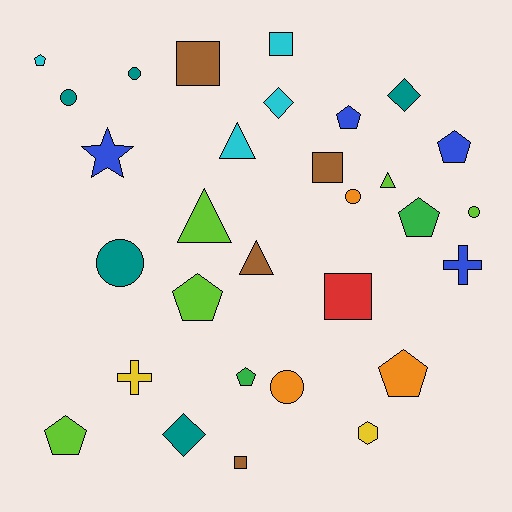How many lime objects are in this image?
There are 5 lime objects.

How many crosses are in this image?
There are 2 crosses.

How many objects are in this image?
There are 30 objects.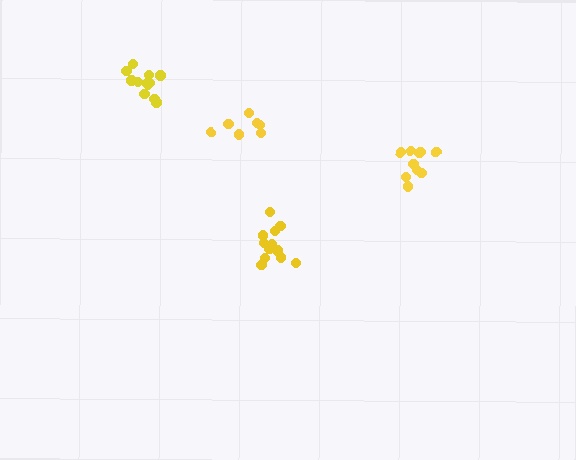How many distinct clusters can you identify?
There are 4 distinct clusters.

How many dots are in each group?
Group 1: 10 dots, Group 2: 12 dots, Group 3: 7 dots, Group 4: 12 dots (41 total).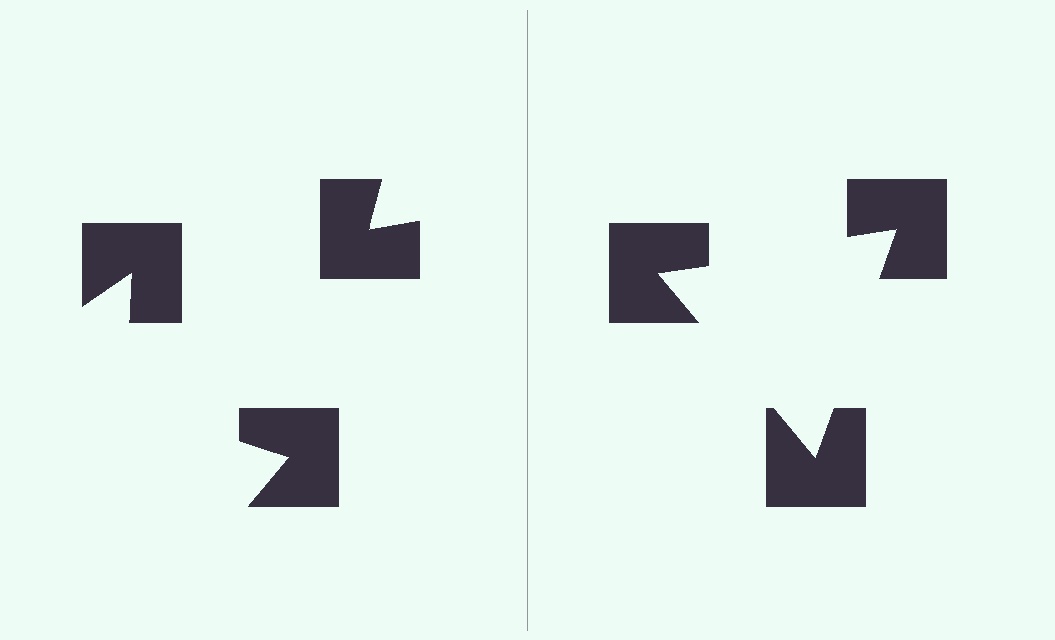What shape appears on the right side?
An illusory triangle.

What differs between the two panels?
The notched squares are positioned identically on both sides; only the wedge orientations differ. On the right they align to a triangle; on the left they are misaligned.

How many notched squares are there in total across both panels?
6 — 3 on each side.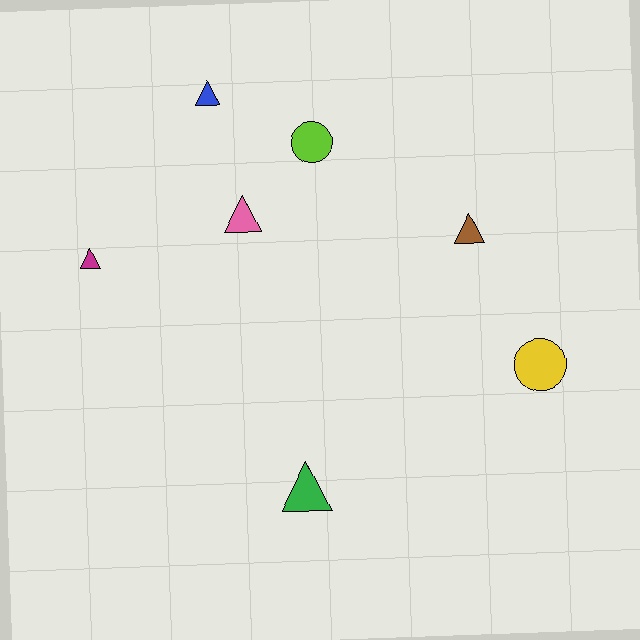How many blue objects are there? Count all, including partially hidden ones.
There is 1 blue object.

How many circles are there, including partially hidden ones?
There are 2 circles.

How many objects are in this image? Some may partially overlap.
There are 7 objects.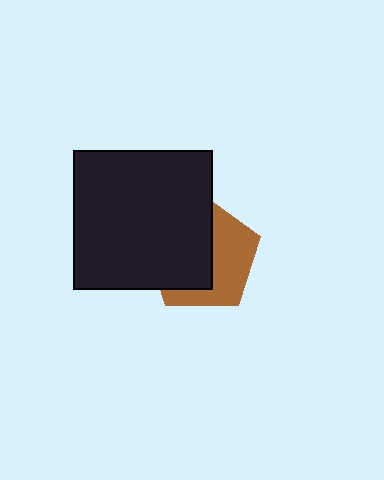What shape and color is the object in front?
The object in front is a black square.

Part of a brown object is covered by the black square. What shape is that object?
It is a pentagon.